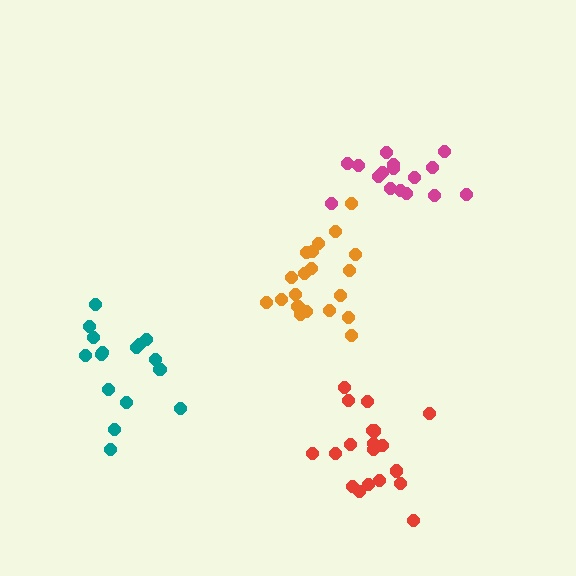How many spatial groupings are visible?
There are 4 spatial groupings.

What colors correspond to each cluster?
The clusters are colored: orange, teal, magenta, red.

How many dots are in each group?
Group 1: 20 dots, Group 2: 16 dots, Group 3: 16 dots, Group 4: 19 dots (71 total).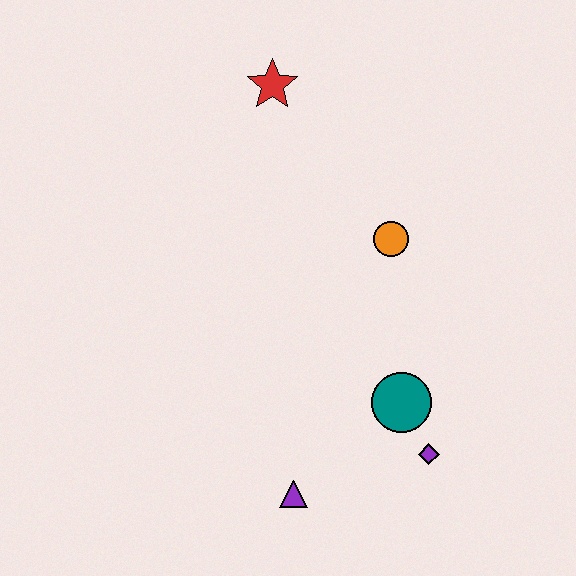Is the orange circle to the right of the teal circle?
No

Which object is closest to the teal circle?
The purple diamond is closest to the teal circle.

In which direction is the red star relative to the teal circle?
The red star is above the teal circle.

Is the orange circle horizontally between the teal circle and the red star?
Yes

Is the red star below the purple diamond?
No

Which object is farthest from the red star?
The purple triangle is farthest from the red star.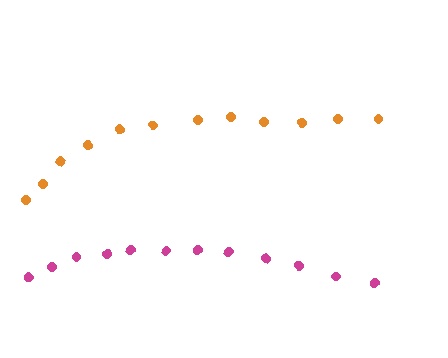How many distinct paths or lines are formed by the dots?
There are 2 distinct paths.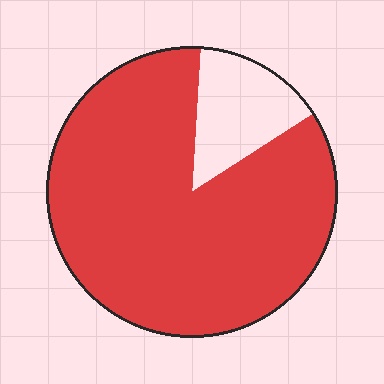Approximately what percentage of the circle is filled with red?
Approximately 85%.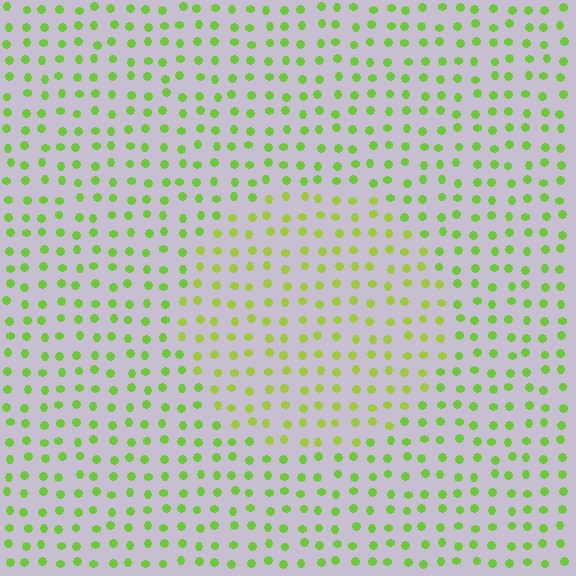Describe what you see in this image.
The image is filled with small lime elements in a uniform arrangement. A circle-shaped region is visible where the elements are tinted to a slightly different hue, forming a subtle color boundary.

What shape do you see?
I see a circle.